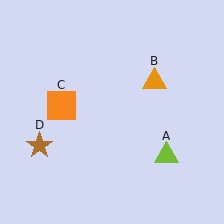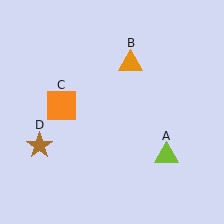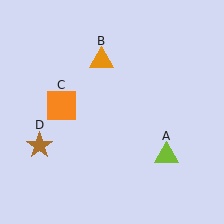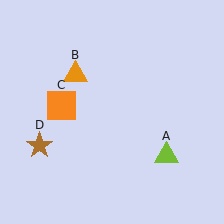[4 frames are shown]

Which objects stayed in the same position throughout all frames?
Lime triangle (object A) and orange square (object C) and brown star (object D) remained stationary.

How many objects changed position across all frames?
1 object changed position: orange triangle (object B).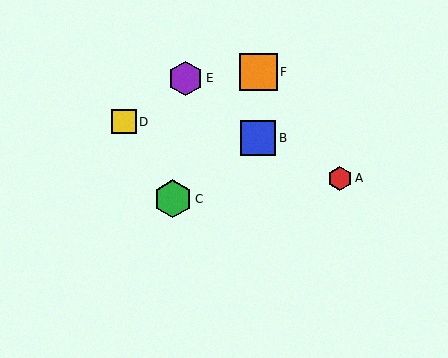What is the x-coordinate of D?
Object D is at x≈124.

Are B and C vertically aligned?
No, B is at x≈258 and C is at x≈173.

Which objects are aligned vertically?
Objects B, F are aligned vertically.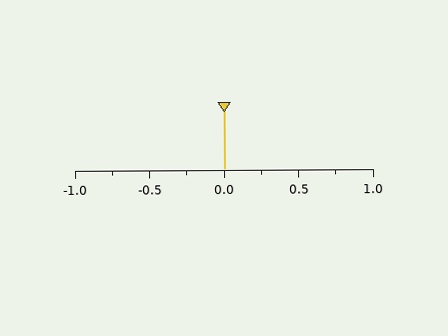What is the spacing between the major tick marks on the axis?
The major ticks are spaced 0.5 apart.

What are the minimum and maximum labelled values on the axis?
The axis runs from -1.0 to 1.0.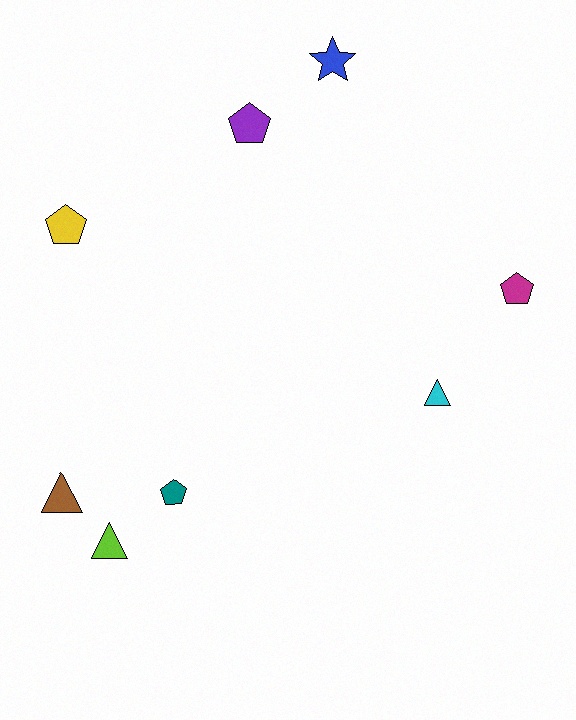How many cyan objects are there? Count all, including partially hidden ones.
There is 1 cyan object.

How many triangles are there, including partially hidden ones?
There are 3 triangles.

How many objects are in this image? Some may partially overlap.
There are 8 objects.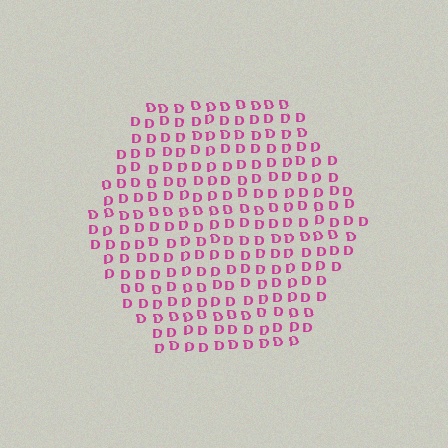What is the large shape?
The large shape is a hexagon.